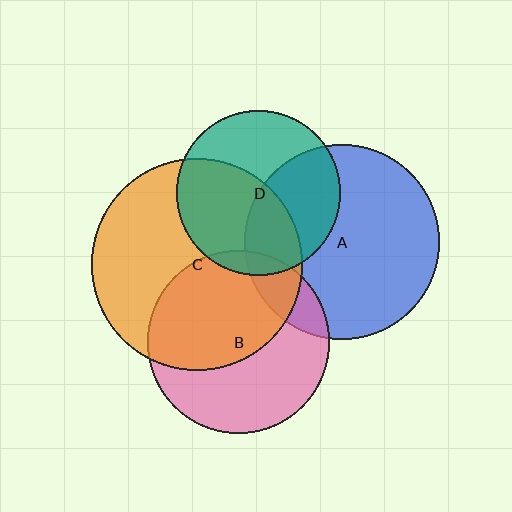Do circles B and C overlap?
Yes.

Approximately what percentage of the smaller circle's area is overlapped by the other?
Approximately 50%.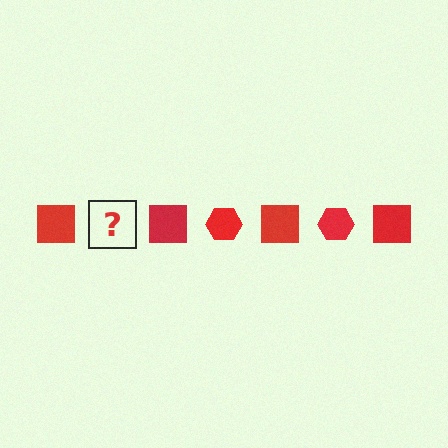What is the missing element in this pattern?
The missing element is a red hexagon.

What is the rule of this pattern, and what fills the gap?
The rule is that the pattern cycles through square, hexagon shapes in red. The gap should be filled with a red hexagon.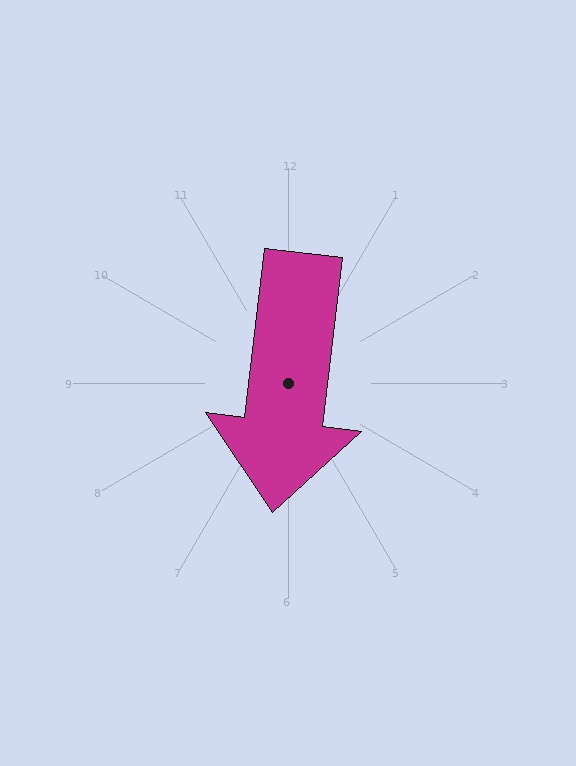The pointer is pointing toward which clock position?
Roughly 6 o'clock.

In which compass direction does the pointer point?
South.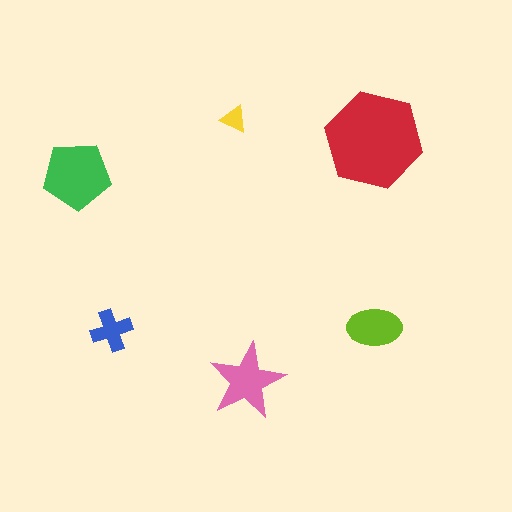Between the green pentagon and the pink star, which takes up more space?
The green pentagon.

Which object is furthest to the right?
The lime ellipse is rightmost.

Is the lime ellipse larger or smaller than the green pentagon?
Smaller.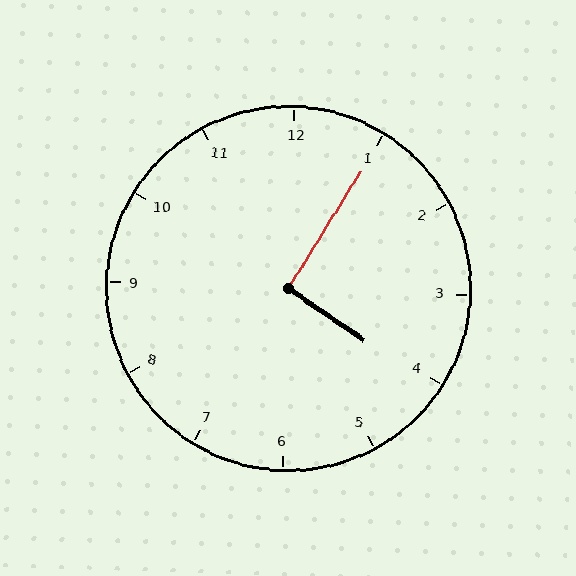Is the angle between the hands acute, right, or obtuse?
It is right.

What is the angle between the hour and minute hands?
Approximately 92 degrees.